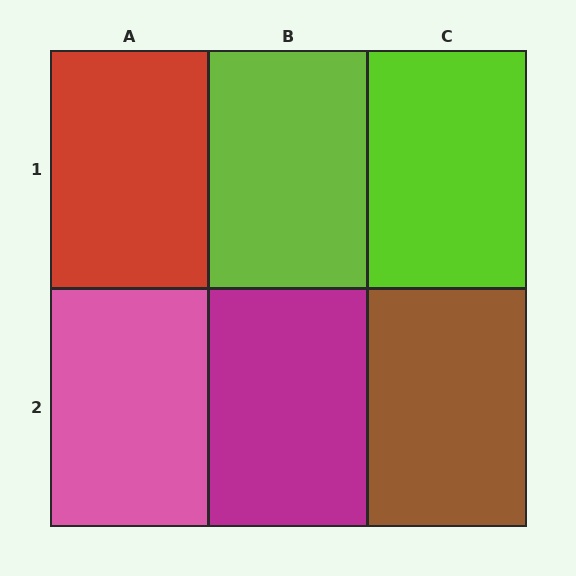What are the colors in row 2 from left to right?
Pink, magenta, brown.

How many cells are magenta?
1 cell is magenta.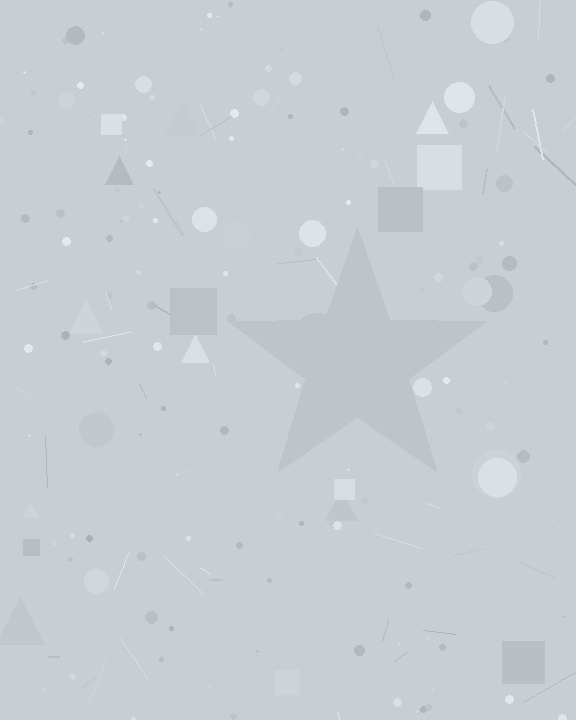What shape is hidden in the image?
A star is hidden in the image.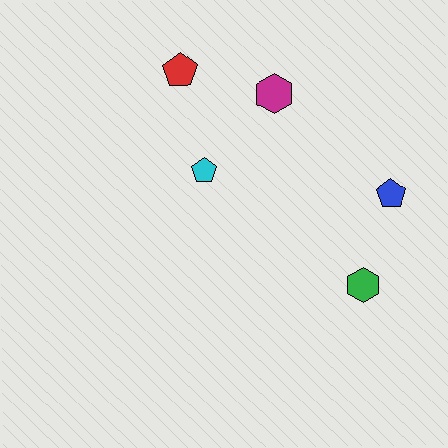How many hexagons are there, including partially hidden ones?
There are 2 hexagons.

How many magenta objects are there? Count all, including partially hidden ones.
There is 1 magenta object.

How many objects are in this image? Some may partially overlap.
There are 5 objects.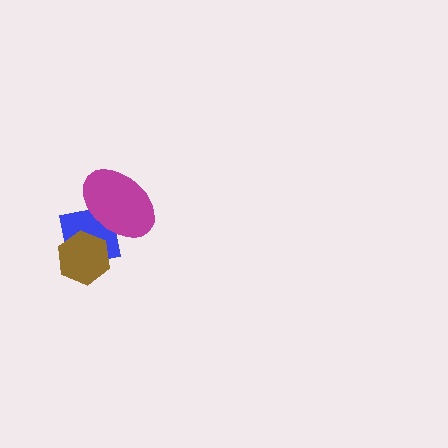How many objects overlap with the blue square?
2 objects overlap with the blue square.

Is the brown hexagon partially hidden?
No, no other shape covers it.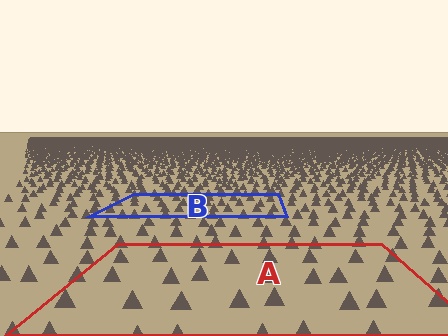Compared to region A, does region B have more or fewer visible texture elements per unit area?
Region B has more texture elements per unit area — they are packed more densely because it is farther away.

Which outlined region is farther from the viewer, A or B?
Region B is farther from the viewer — the texture elements inside it appear smaller and more densely packed.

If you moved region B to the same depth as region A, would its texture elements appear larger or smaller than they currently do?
They would appear larger. At a closer depth, the same texture elements are projected at a bigger on-screen size.